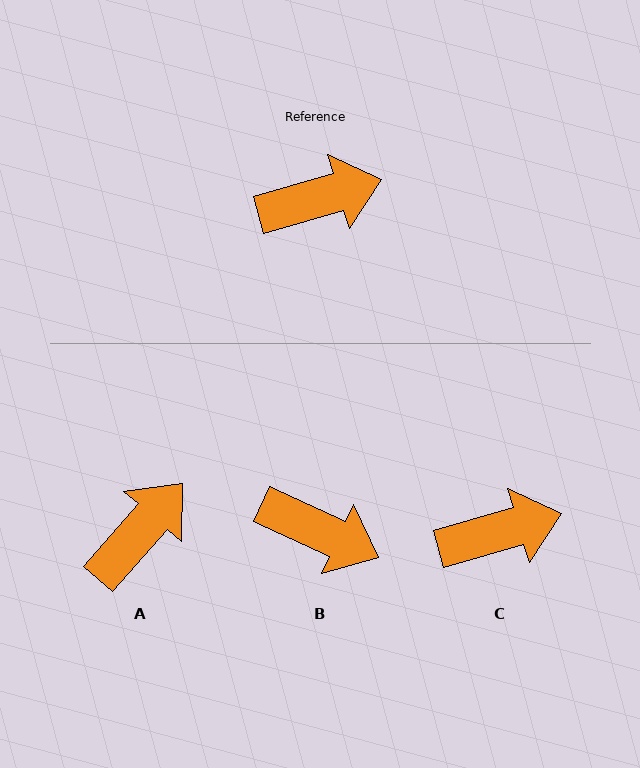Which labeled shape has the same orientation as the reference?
C.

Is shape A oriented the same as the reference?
No, it is off by about 32 degrees.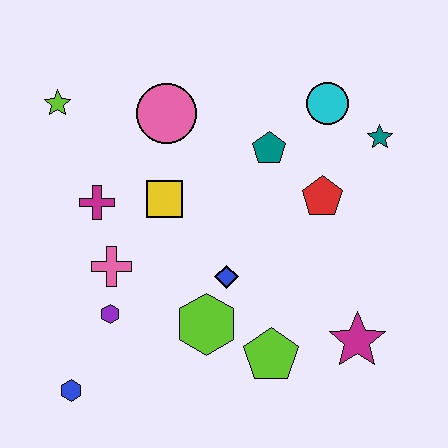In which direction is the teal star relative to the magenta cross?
The teal star is to the right of the magenta cross.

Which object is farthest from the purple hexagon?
The teal star is farthest from the purple hexagon.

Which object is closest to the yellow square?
The magenta cross is closest to the yellow square.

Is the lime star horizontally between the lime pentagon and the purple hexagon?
No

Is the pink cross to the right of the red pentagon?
No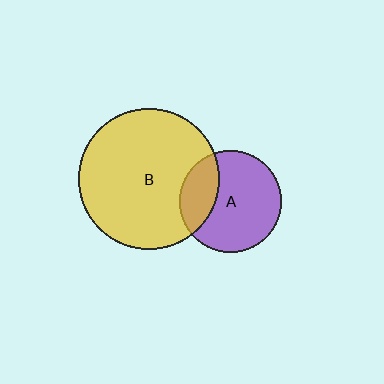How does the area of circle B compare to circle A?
Approximately 1.9 times.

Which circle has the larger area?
Circle B (yellow).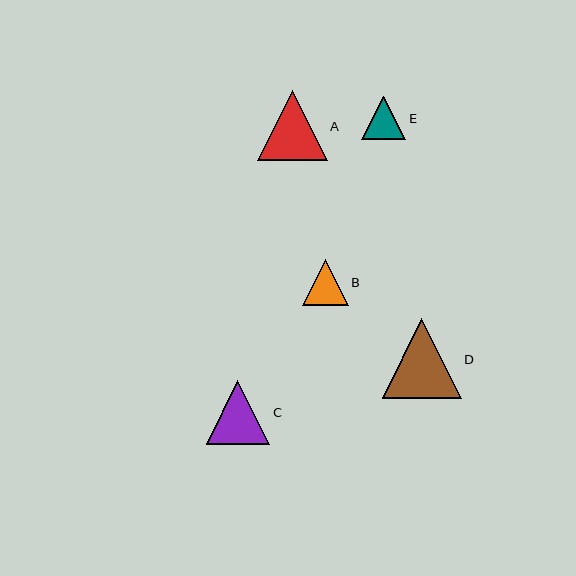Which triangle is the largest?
Triangle D is the largest with a size of approximately 79 pixels.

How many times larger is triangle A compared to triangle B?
Triangle A is approximately 1.5 times the size of triangle B.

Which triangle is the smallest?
Triangle E is the smallest with a size of approximately 44 pixels.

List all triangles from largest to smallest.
From largest to smallest: D, A, C, B, E.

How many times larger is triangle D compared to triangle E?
Triangle D is approximately 1.8 times the size of triangle E.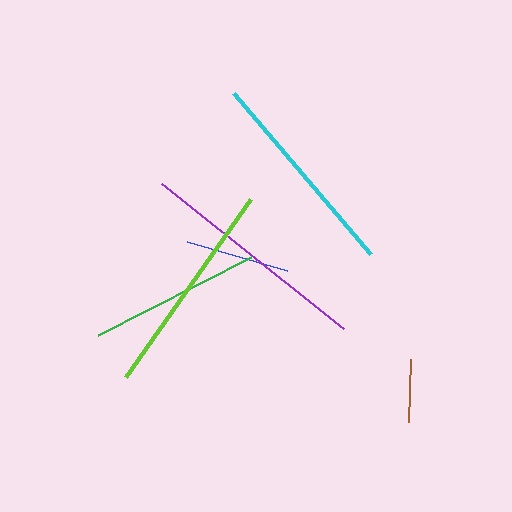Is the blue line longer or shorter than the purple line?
The purple line is longer than the blue line.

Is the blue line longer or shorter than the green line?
The green line is longer than the blue line.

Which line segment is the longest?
The purple line is the longest at approximately 233 pixels.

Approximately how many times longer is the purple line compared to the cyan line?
The purple line is approximately 1.1 times the length of the cyan line.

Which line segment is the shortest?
The brown line is the shortest at approximately 63 pixels.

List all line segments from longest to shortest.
From longest to shortest: purple, lime, cyan, green, blue, brown.